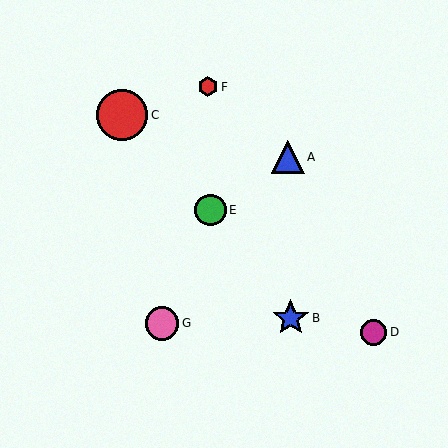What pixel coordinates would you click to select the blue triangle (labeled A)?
Click at (288, 157) to select the blue triangle A.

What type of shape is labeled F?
Shape F is a red hexagon.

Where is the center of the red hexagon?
The center of the red hexagon is at (208, 87).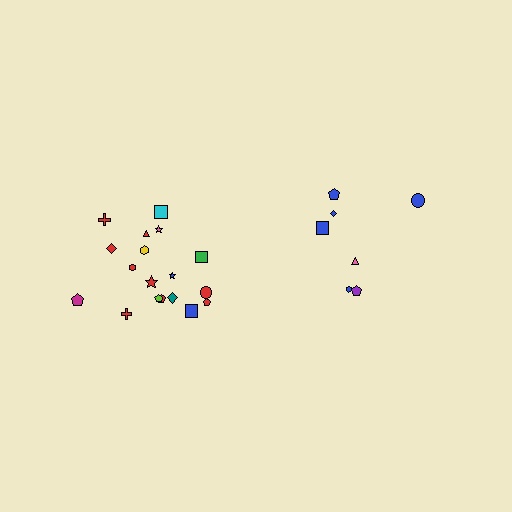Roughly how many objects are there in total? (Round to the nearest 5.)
Roughly 25 objects in total.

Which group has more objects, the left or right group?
The left group.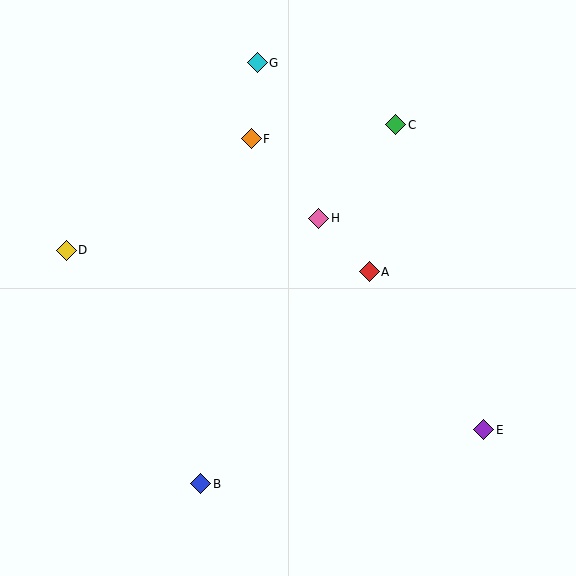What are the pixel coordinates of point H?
Point H is at (319, 218).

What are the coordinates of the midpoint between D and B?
The midpoint between D and B is at (133, 367).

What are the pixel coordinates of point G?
Point G is at (257, 63).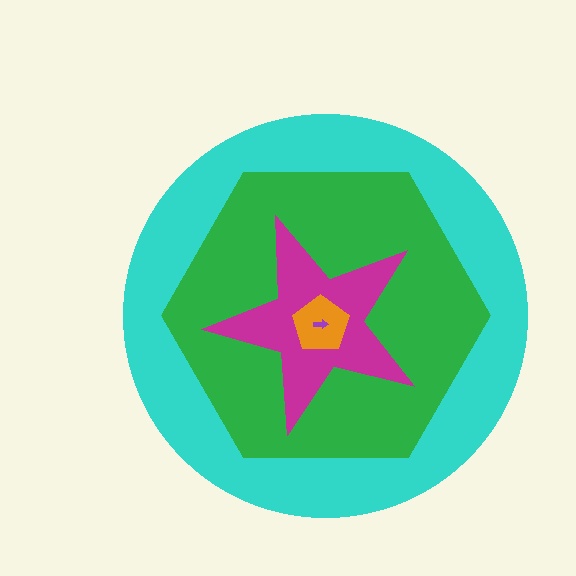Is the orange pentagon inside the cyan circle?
Yes.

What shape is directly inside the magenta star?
The orange pentagon.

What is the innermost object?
The purple arrow.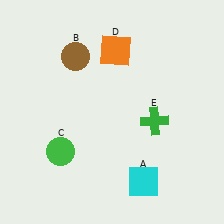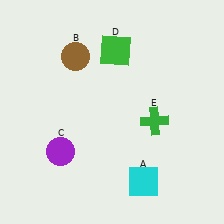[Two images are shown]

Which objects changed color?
C changed from green to purple. D changed from orange to green.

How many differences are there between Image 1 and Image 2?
There are 2 differences between the two images.